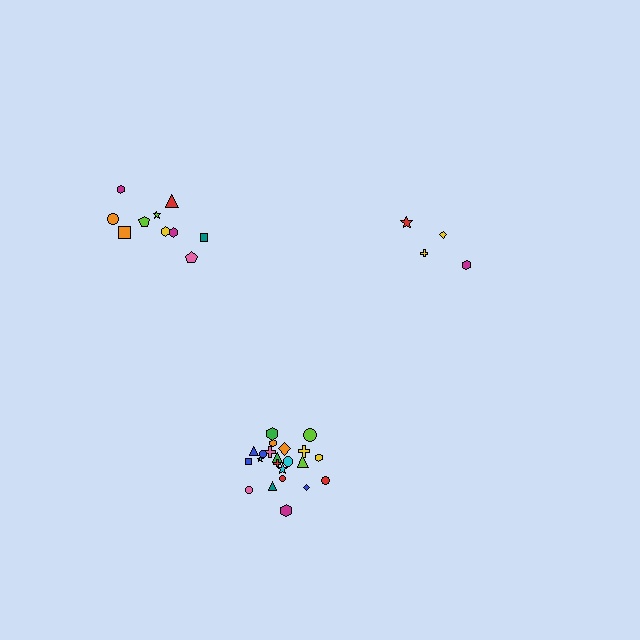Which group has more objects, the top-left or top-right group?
The top-left group.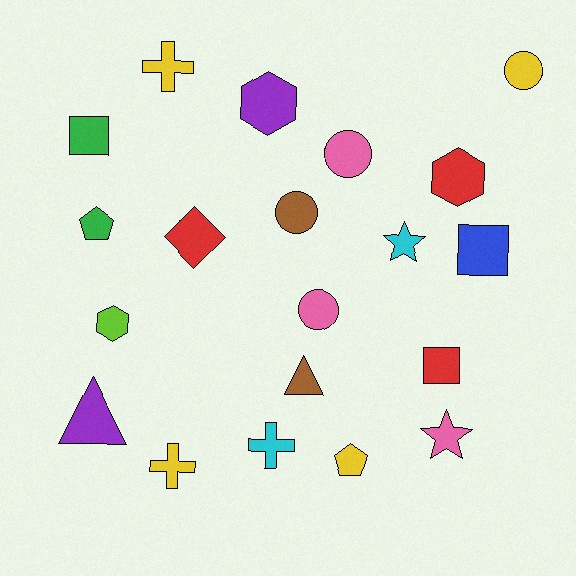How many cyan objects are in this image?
There are 2 cyan objects.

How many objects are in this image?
There are 20 objects.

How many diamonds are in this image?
There is 1 diamond.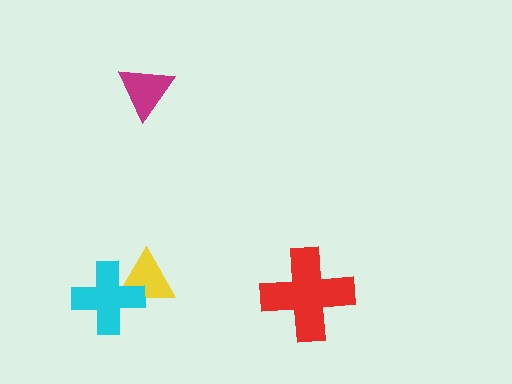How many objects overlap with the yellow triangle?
1 object overlaps with the yellow triangle.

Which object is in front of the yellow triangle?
The cyan cross is in front of the yellow triangle.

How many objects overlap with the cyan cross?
1 object overlaps with the cyan cross.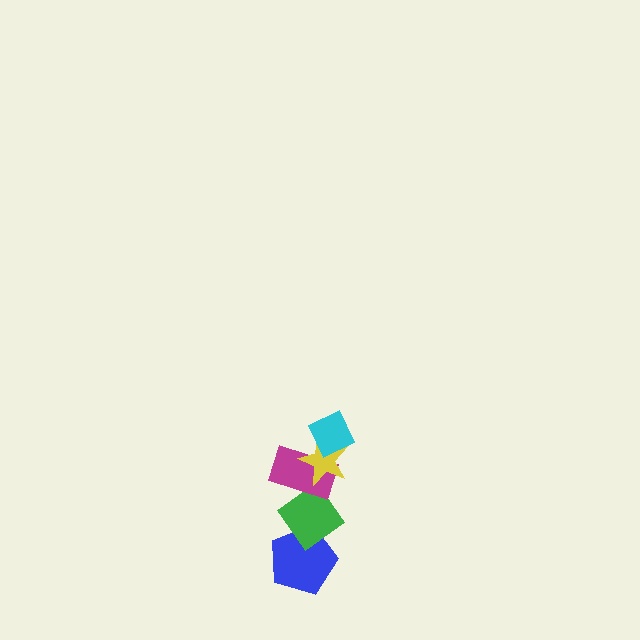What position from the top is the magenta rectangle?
The magenta rectangle is 3rd from the top.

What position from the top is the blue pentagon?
The blue pentagon is 5th from the top.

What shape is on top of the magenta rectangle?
The yellow star is on top of the magenta rectangle.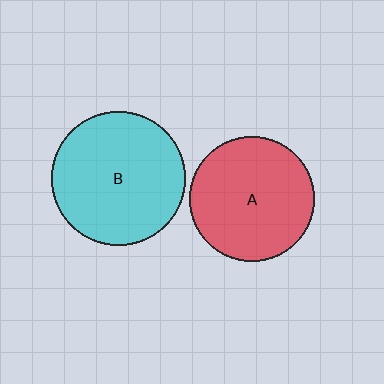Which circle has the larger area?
Circle B (cyan).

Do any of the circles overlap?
No, none of the circles overlap.